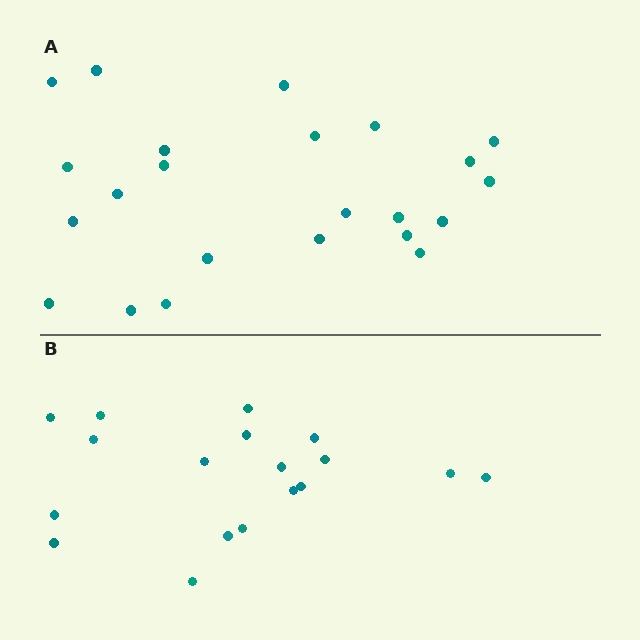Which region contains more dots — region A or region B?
Region A (the top region) has more dots.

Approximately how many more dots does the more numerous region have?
Region A has about 5 more dots than region B.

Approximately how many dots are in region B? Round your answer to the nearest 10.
About 20 dots. (The exact count is 18, which rounds to 20.)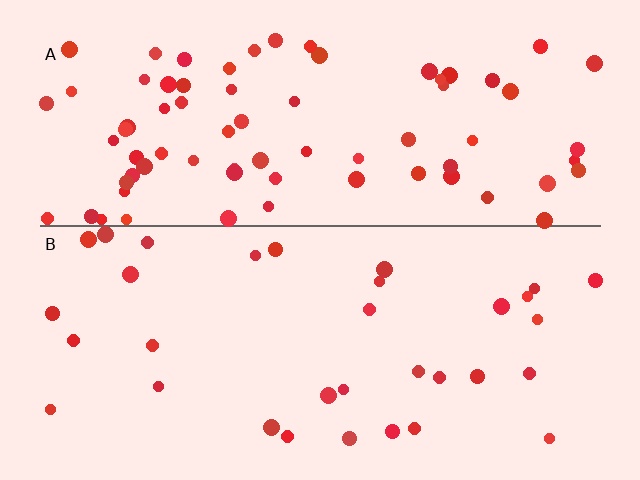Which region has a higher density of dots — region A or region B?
A (the top).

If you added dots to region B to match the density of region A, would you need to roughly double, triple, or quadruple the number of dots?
Approximately double.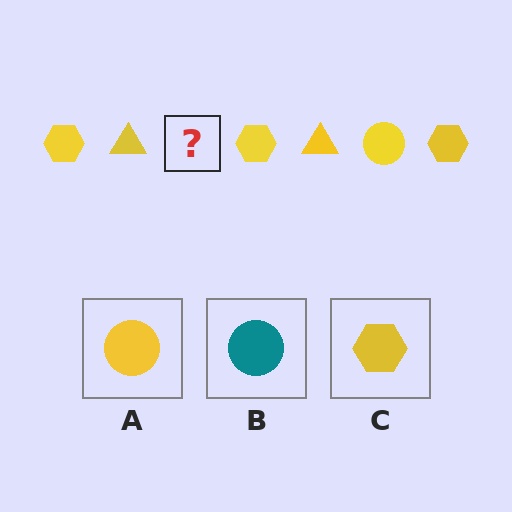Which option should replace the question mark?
Option A.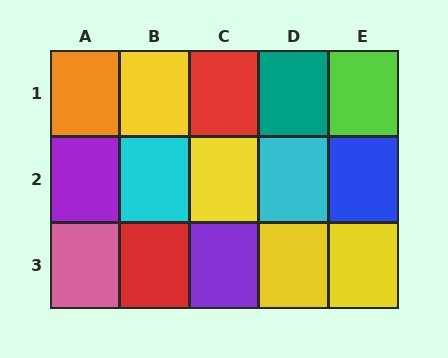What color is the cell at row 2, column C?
Yellow.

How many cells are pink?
1 cell is pink.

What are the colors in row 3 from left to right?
Pink, red, purple, yellow, yellow.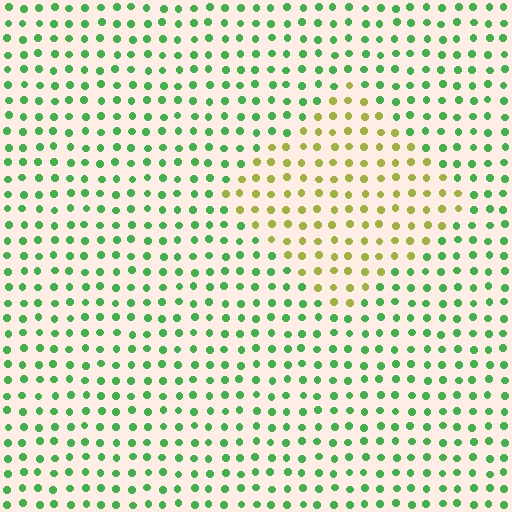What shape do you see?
I see a diamond.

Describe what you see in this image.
The image is filled with small green elements in a uniform arrangement. A diamond-shaped region is visible where the elements are tinted to a slightly different hue, forming a subtle color boundary.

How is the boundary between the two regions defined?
The boundary is defined purely by a slight shift in hue (about 57 degrees). Spacing, size, and orientation are identical on both sides.